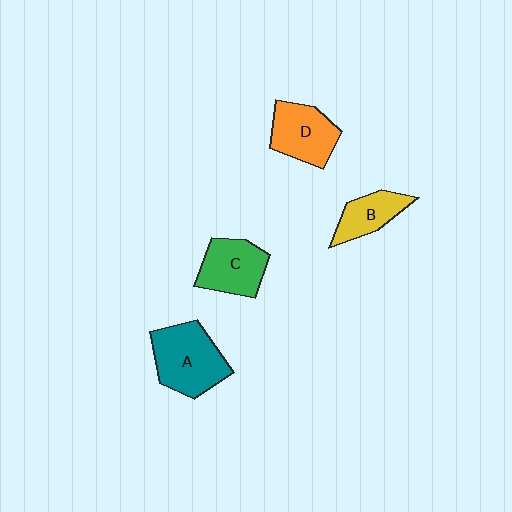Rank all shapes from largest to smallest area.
From largest to smallest: A (teal), D (orange), C (green), B (yellow).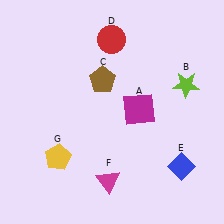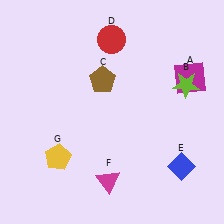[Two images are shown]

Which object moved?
The magenta square (A) moved right.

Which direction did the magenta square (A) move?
The magenta square (A) moved right.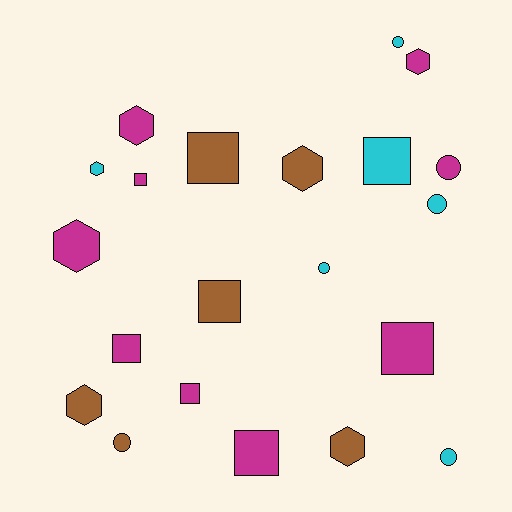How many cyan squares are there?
There is 1 cyan square.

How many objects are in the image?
There are 21 objects.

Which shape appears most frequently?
Square, with 8 objects.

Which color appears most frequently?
Magenta, with 9 objects.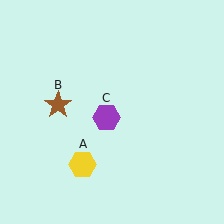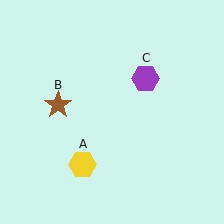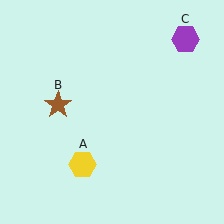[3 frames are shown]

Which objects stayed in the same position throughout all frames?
Yellow hexagon (object A) and brown star (object B) remained stationary.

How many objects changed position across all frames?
1 object changed position: purple hexagon (object C).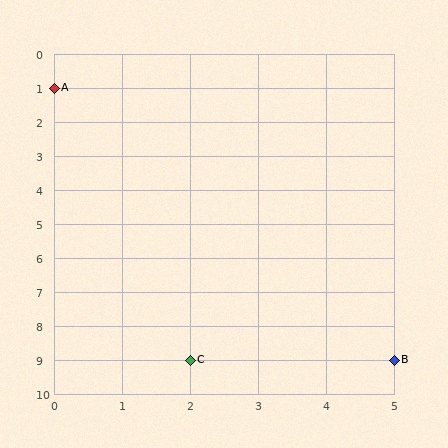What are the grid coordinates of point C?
Point C is at grid coordinates (2, 9).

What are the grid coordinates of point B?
Point B is at grid coordinates (5, 9).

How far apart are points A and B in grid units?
Points A and B are 5 columns and 8 rows apart (about 9.4 grid units diagonally).